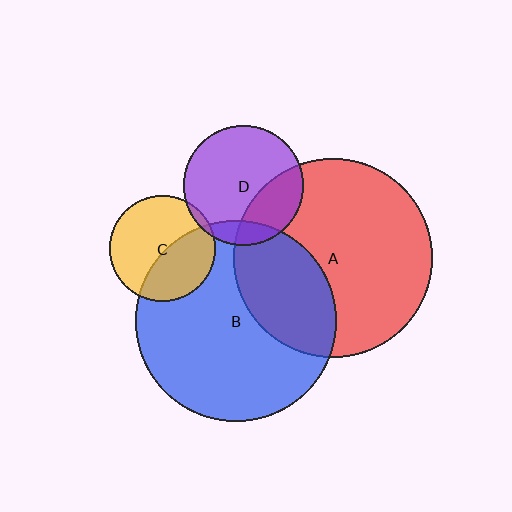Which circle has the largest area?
Circle B (blue).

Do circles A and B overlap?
Yes.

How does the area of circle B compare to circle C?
Approximately 3.6 times.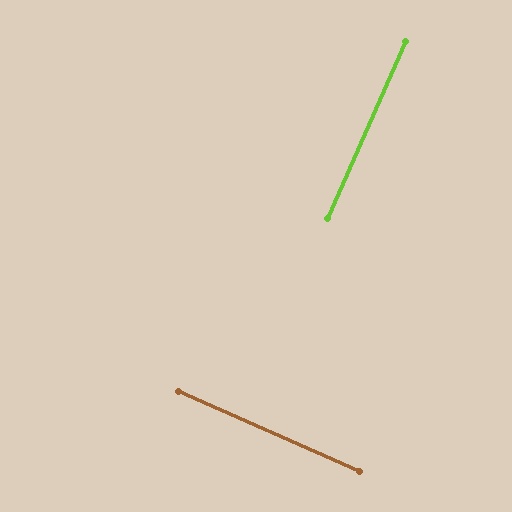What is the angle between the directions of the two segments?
Approximately 90 degrees.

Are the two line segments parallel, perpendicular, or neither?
Perpendicular — they meet at approximately 90°.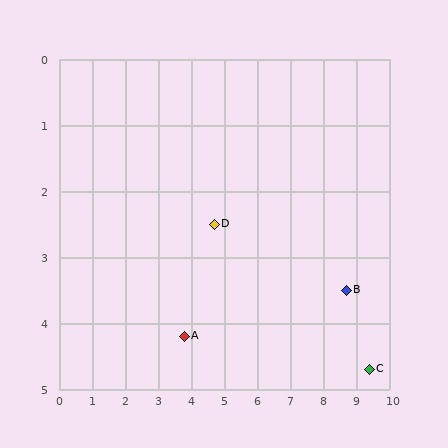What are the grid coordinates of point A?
Point A is at approximately (3.8, 4.2).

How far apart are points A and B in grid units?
Points A and B are about 4.9 grid units apart.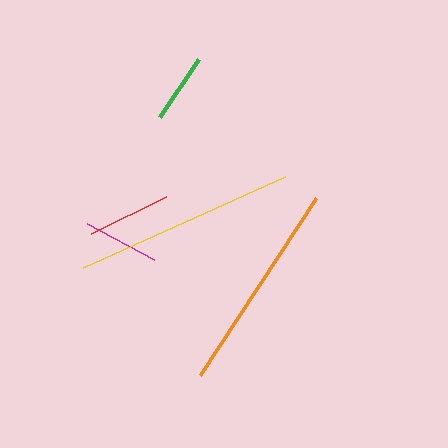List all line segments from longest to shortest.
From longest to shortest: yellow, orange, red, magenta, green.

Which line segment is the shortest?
The green line is the shortest at approximately 70 pixels.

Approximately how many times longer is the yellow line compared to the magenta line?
The yellow line is approximately 2.9 times the length of the magenta line.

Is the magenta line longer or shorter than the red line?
The red line is longer than the magenta line.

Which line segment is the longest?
The yellow line is the longest at approximately 222 pixels.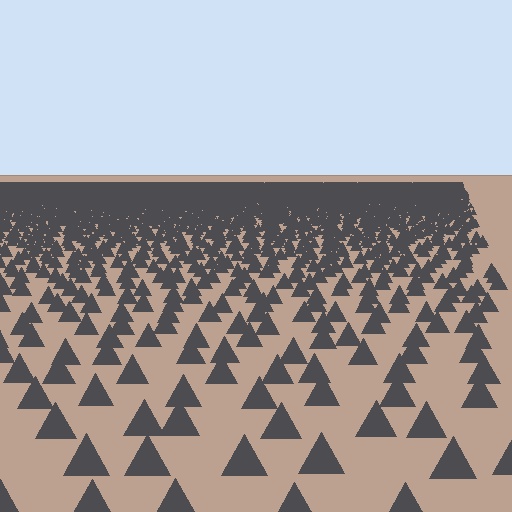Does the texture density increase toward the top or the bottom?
Density increases toward the top.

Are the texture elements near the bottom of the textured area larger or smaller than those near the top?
Larger. Near the bottom, elements are closer to the viewer and appear at a bigger on-screen size.